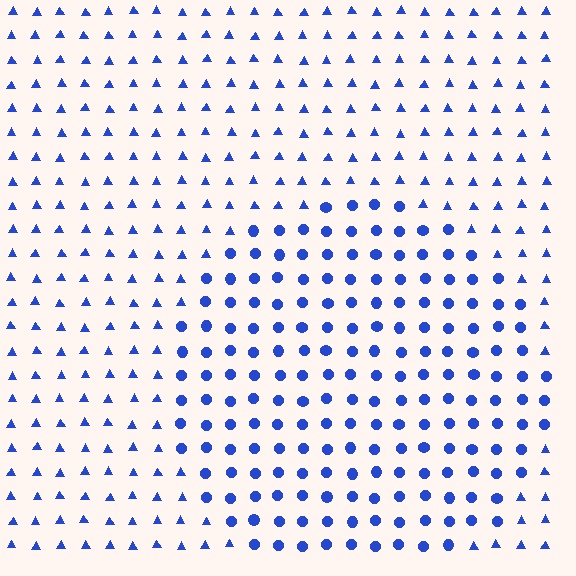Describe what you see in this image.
The image is filled with small blue elements arranged in a uniform grid. A circle-shaped region contains circles, while the surrounding area contains triangles. The boundary is defined purely by the change in element shape.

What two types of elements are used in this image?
The image uses circles inside the circle region and triangles outside it.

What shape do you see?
I see a circle.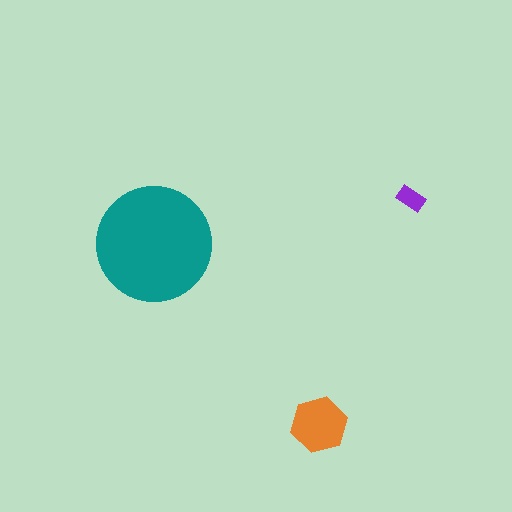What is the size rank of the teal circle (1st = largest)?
1st.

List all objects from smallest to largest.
The purple rectangle, the orange hexagon, the teal circle.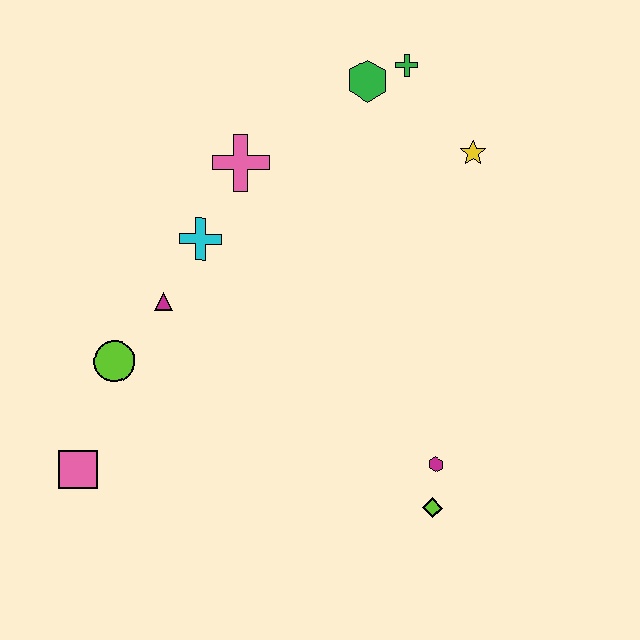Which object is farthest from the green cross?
The pink square is farthest from the green cross.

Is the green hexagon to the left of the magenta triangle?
No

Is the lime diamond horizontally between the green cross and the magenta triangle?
No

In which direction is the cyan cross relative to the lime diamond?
The cyan cross is above the lime diamond.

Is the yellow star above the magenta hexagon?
Yes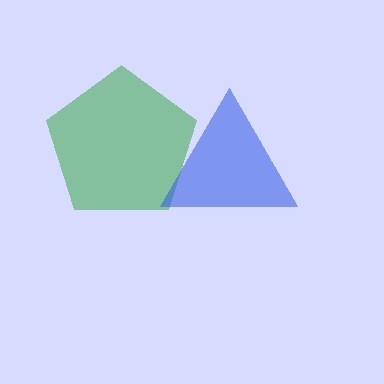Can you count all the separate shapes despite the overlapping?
Yes, there are 2 separate shapes.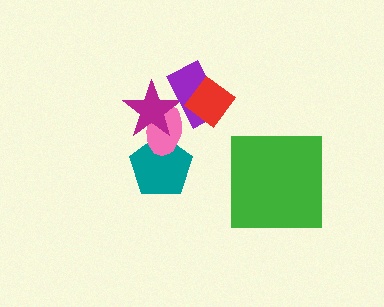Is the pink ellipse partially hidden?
Yes, it is partially covered by another shape.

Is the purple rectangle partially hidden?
Yes, it is partially covered by another shape.